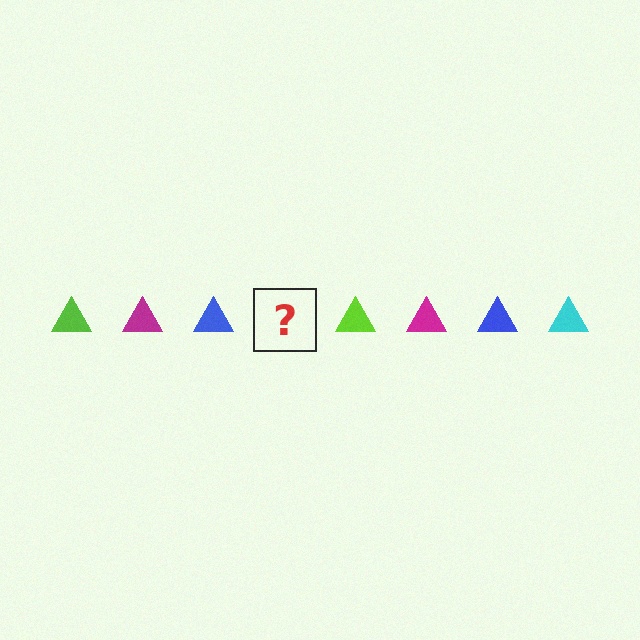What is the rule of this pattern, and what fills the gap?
The rule is that the pattern cycles through lime, magenta, blue, cyan triangles. The gap should be filled with a cyan triangle.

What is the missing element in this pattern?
The missing element is a cyan triangle.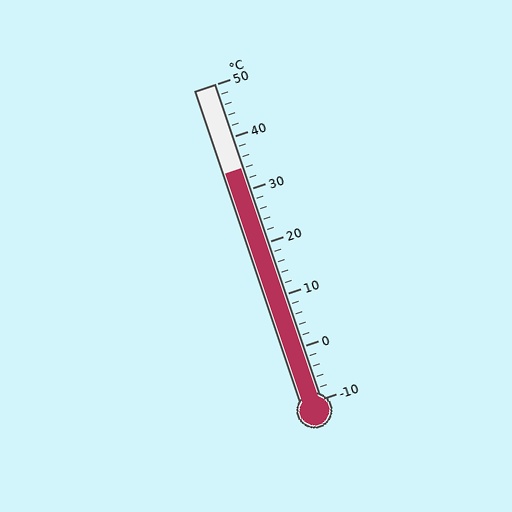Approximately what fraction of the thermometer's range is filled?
The thermometer is filled to approximately 75% of its range.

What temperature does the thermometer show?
The thermometer shows approximately 34°C.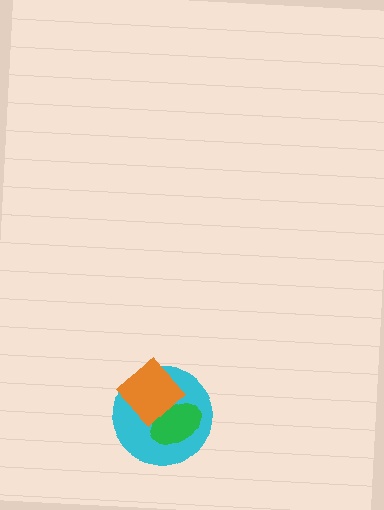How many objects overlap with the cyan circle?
2 objects overlap with the cyan circle.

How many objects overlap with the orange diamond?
2 objects overlap with the orange diamond.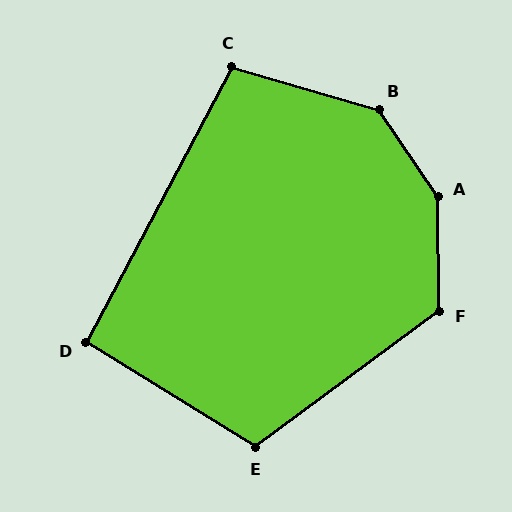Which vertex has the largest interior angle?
A, at approximately 147 degrees.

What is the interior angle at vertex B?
Approximately 140 degrees (obtuse).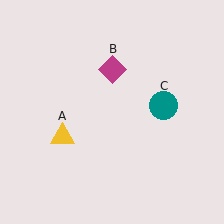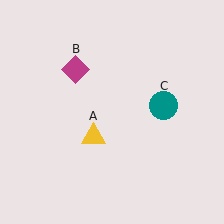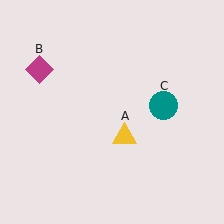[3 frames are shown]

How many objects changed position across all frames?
2 objects changed position: yellow triangle (object A), magenta diamond (object B).